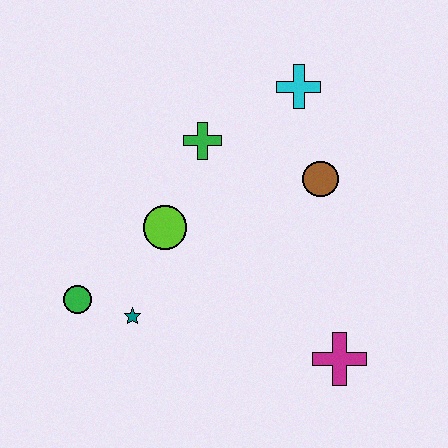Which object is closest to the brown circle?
The cyan cross is closest to the brown circle.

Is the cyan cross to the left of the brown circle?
Yes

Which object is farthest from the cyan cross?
The green circle is farthest from the cyan cross.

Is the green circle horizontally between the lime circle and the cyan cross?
No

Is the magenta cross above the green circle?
No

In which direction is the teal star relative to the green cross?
The teal star is below the green cross.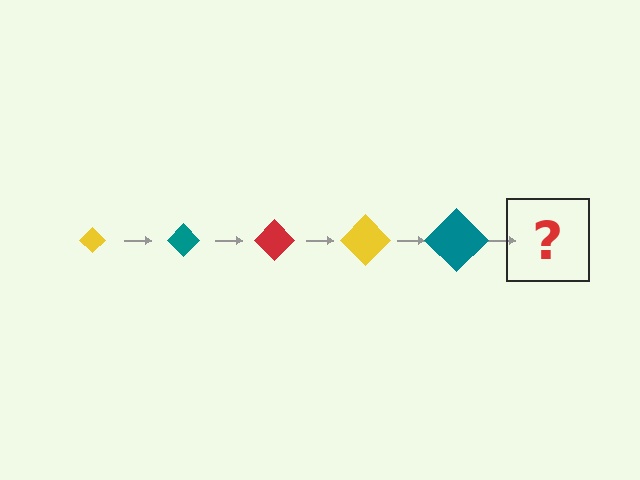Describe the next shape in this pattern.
It should be a red diamond, larger than the previous one.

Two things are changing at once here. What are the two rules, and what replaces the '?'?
The two rules are that the diamond grows larger each step and the color cycles through yellow, teal, and red. The '?' should be a red diamond, larger than the previous one.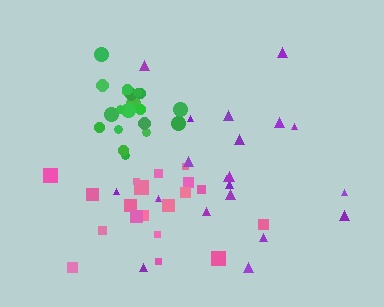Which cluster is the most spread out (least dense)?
Purple.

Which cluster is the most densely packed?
Green.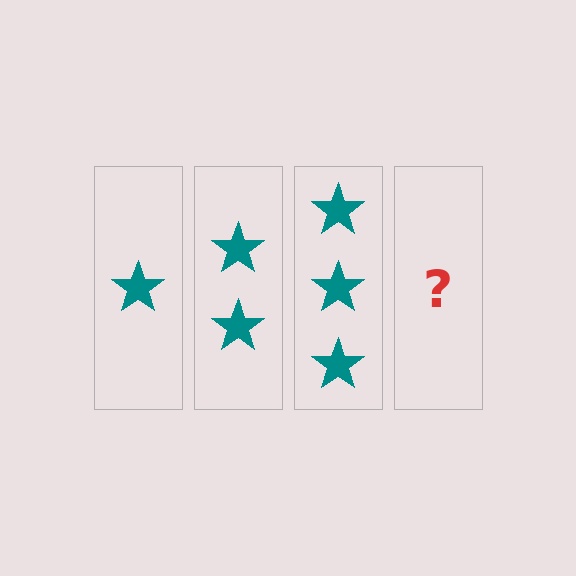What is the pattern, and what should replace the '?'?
The pattern is that each step adds one more star. The '?' should be 4 stars.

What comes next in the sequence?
The next element should be 4 stars.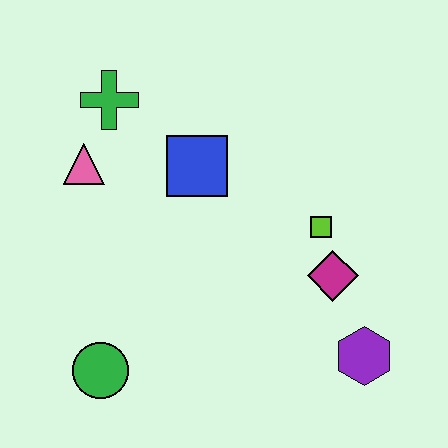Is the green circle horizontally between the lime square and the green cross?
No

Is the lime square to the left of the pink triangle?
No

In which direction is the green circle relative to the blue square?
The green circle is below the blue square.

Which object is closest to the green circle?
The pink triangle is closest to the green circle.